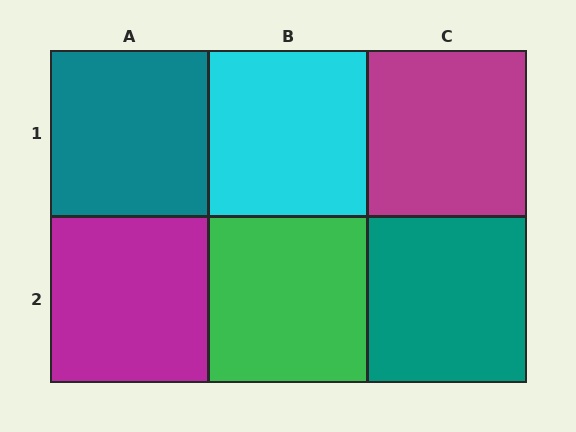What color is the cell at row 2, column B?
Green.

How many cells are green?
1 cell is green.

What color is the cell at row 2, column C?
Teal.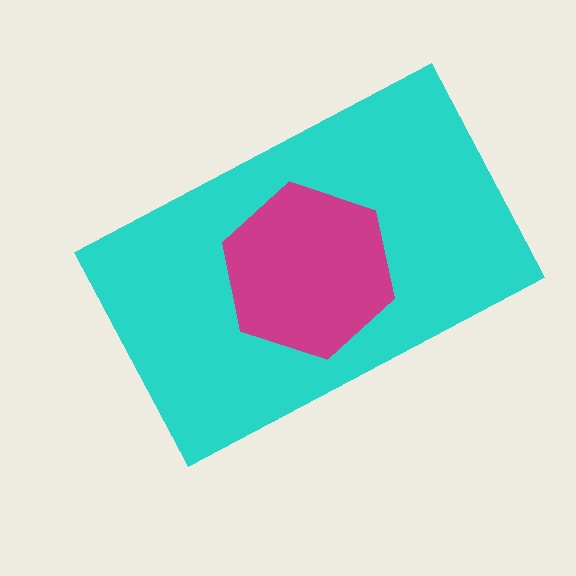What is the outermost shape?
The cyan rectangle.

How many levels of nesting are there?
2.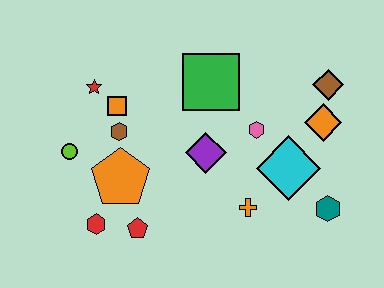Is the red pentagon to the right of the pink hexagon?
No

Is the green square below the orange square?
No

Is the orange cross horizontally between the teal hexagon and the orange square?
Yes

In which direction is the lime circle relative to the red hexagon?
The lime circle is above the red hexagon.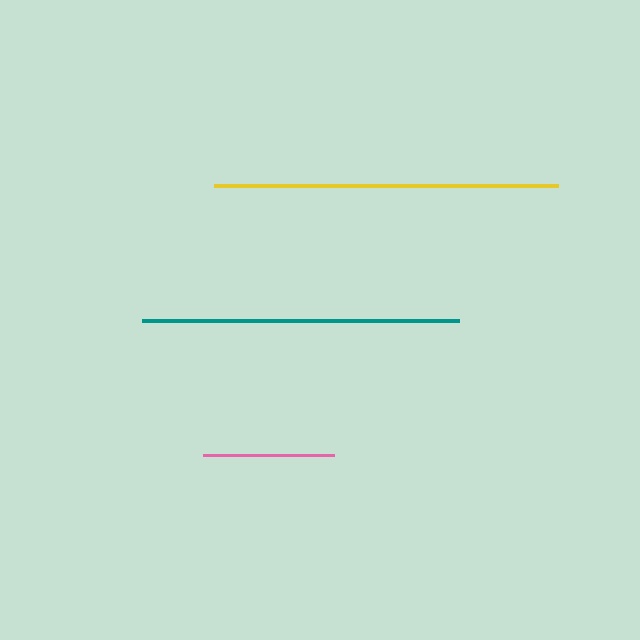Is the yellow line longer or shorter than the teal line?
The yellow line is longer than the teal line.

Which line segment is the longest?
The yellow line is the longest at approximately 344 pixels.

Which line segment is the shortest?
The pink line is the shortest at approximately 131 pixels.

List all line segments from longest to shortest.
From longest to shortest: yellow, teal, pink.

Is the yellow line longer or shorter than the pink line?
The yellow line is longer than the pink line.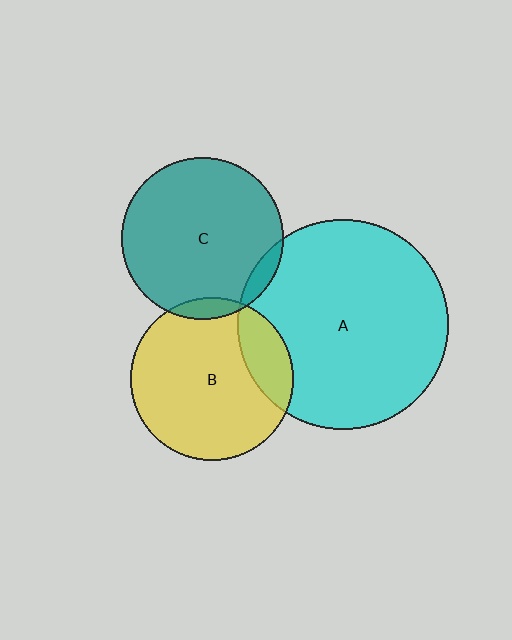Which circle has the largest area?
Circle A (cyan).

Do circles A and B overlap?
Yes.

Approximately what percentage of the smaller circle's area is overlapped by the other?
Approximately 20%.